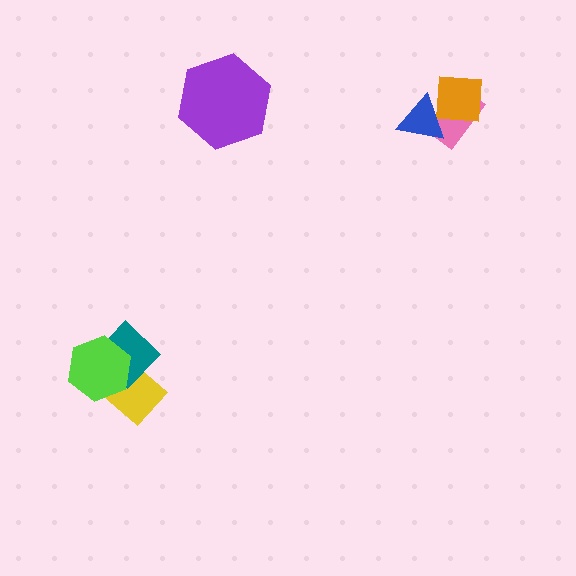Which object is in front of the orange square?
The blue triangle is in front of the orange square.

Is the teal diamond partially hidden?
Yes, it is partially covered by another shape.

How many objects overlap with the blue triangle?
2 objects overlap with the blue triangle.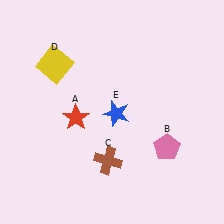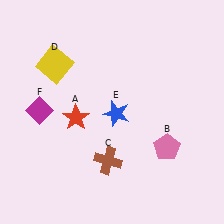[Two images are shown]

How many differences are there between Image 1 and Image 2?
There is 1 difference between the two images.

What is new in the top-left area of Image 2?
A magenta diamond (F) was added in the top-left area of Image 2.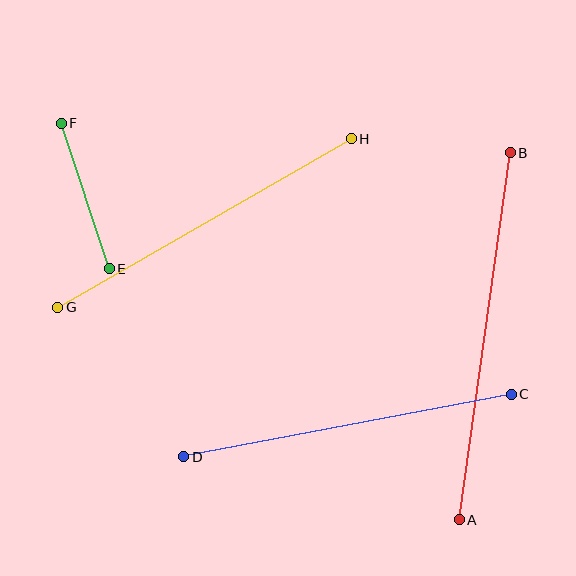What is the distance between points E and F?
The distance is approximately 153 pixels.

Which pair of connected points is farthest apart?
Points A and B are farthest apart.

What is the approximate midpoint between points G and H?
The midpoint is at approximately (204, 223) pixels.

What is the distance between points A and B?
The distance is approximately 371 pixels.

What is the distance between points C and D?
The distance is approximately 333 pixels.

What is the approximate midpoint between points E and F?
The midpoint is at approximately (85, 196) pixels.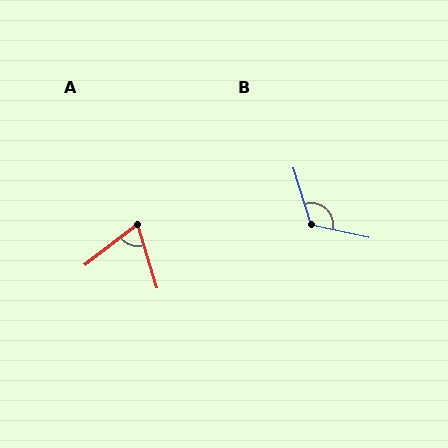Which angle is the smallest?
A, at approximately 70 degrees.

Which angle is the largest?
B, at approximately 119 degrees.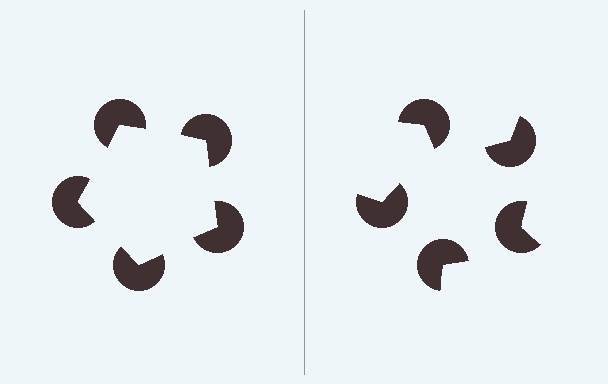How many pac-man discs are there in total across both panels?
10 — 5 on each side.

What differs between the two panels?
The pac-man discs are positioned identically on both sides; only the wedge orientations differ. On the left they align to a pentagon; on the right they are misaligned.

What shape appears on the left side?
An illusory pentagon.